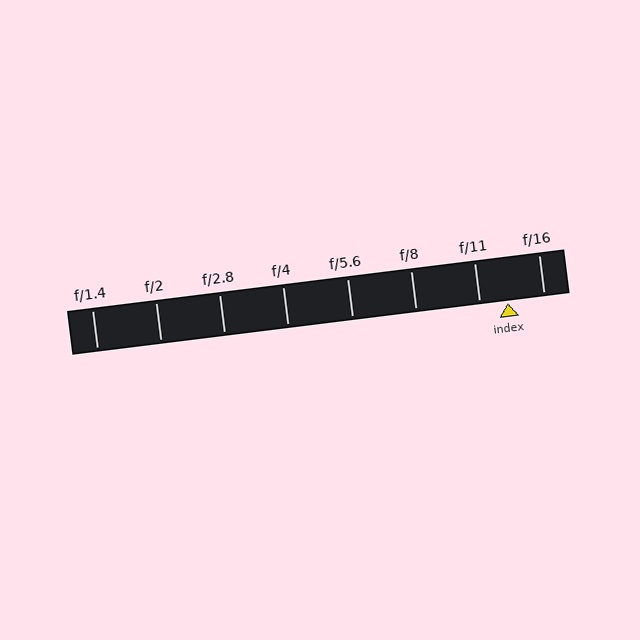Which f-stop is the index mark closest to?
The index mark is closest to f/11.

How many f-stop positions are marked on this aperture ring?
There are 8 f-stop positions marked.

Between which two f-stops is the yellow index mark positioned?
The index mark is between f/11 and f/16.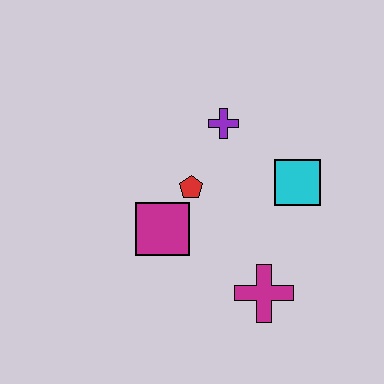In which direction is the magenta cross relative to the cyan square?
The magenta cross is below the cyan square.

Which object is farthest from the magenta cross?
The purple cross is farthest from the magenta cross.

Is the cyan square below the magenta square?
No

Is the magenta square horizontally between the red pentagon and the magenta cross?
No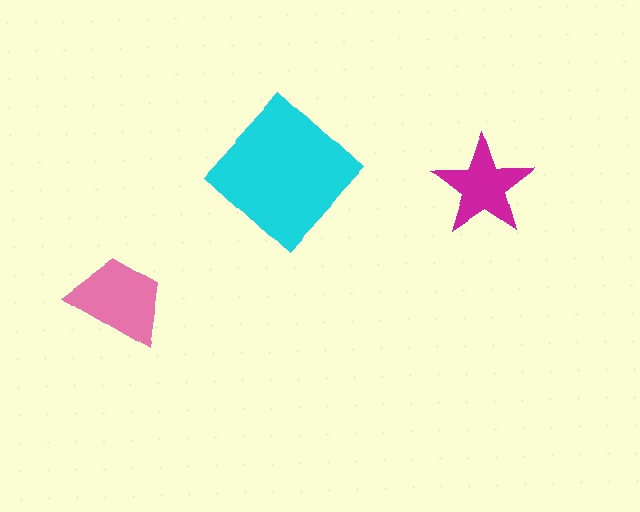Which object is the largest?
The cyan diamond.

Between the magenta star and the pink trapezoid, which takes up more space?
The pink trapezoid.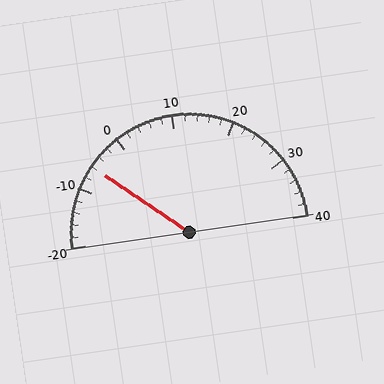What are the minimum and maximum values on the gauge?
The gauge ranges from -20 to 40.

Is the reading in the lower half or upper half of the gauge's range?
The reading is in the lower half of the range (-20 to 40).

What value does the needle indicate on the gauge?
The needle indicates approximately -6.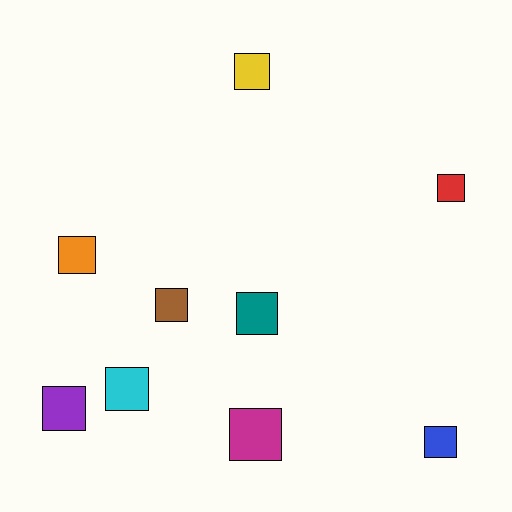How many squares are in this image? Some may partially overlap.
There are 9 squares.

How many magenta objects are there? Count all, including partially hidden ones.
There is 1 magenta object.